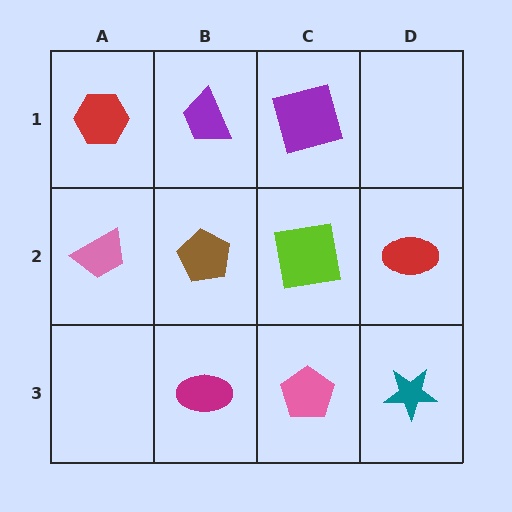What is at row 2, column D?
A red ellipse.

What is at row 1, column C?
A purple square.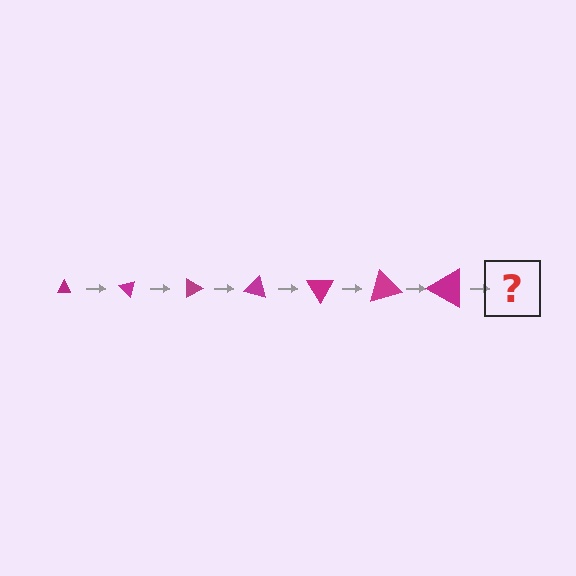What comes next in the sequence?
The next element should be a triangle, larger than the previous one and rotated 315 degrees from the start.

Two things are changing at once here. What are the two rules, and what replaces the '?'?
The two rules are that the triangle grows larger each step and it rotates 45 degrees each step. The '?' should be a triangle, larger than the previous one and rotated 315 degrees from the start.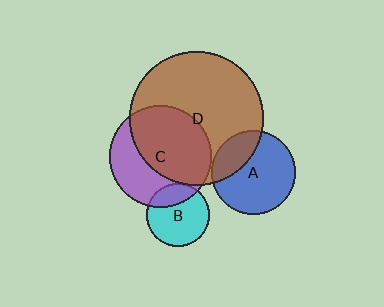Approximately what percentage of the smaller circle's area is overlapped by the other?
Approximately 60%.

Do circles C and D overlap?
Yes.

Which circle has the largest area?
Circle D (brown).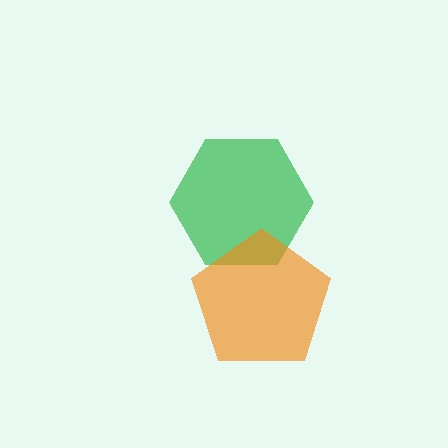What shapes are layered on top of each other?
The layered shapes are: a green hexagon, an orange pentagon.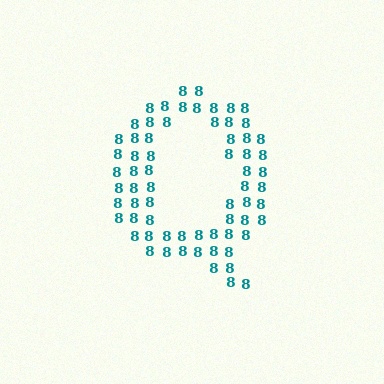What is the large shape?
The large shape is the letter Q.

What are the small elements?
The small elements are digit 8's.